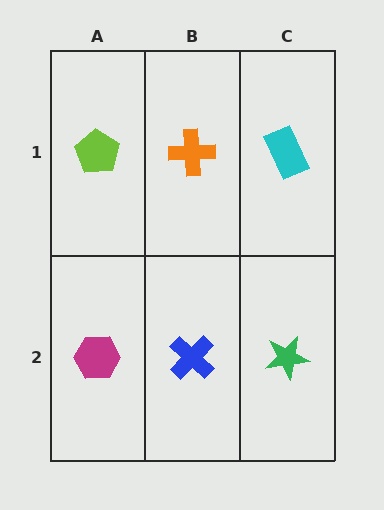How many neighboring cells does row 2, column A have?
2.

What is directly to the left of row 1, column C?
An orange cross.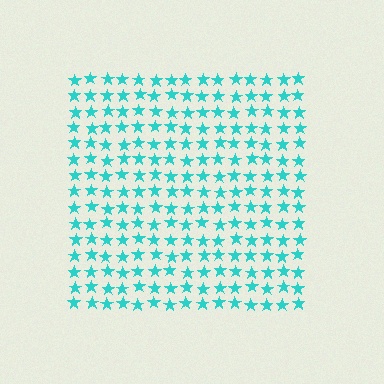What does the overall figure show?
The overall figure shows a square.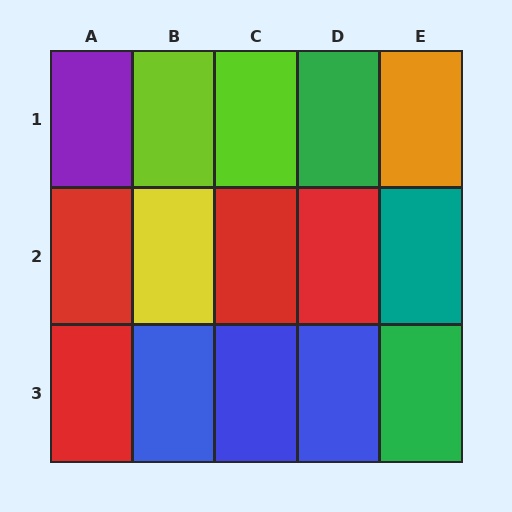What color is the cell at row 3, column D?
Blue.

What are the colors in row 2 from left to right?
Red, yellow, red, red, teal.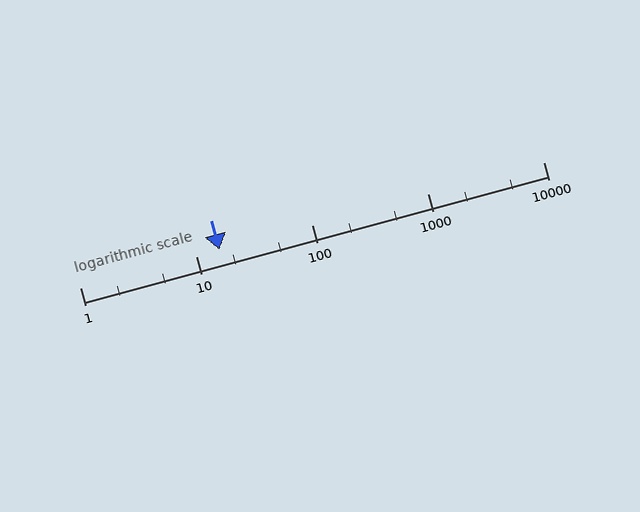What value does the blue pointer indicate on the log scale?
The pointer indicates approximately 16.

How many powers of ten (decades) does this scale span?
The scale spans 4 decades, from 1 to 10000.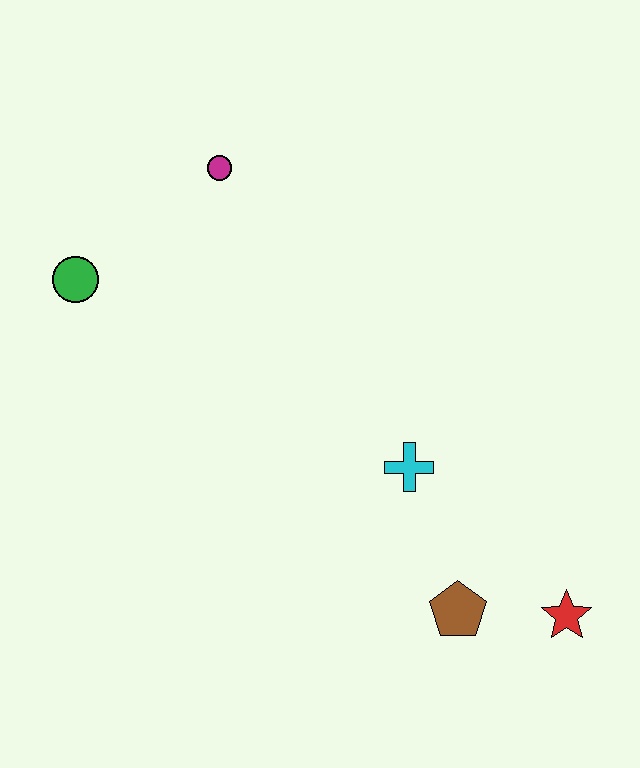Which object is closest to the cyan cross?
The brown pentagon is closest to the cyan cross.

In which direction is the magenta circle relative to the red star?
The magenta circle is above the red star.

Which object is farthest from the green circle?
The red star is farthest from the green circle.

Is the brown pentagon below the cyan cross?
Yes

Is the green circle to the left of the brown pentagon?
Yes